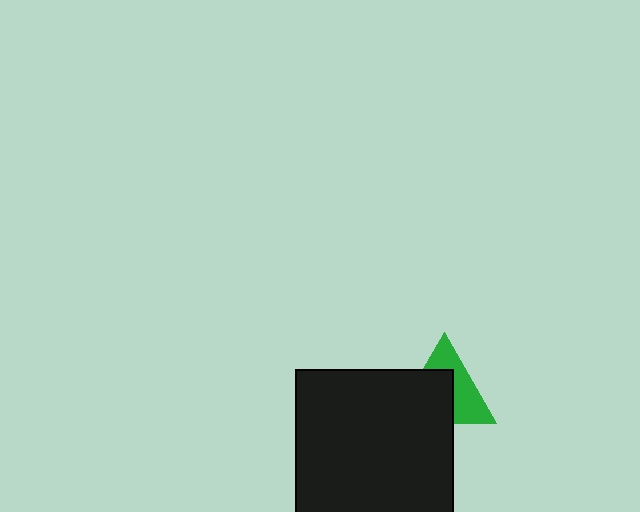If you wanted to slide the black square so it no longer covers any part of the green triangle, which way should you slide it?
Slide it toward the lower-left — that is the most direct way to separate the two shapes.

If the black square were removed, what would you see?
You would see the complete green triangle.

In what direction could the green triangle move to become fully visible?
The green triangle could move toward the upper-right. That would shift it out from behind the black square entirely.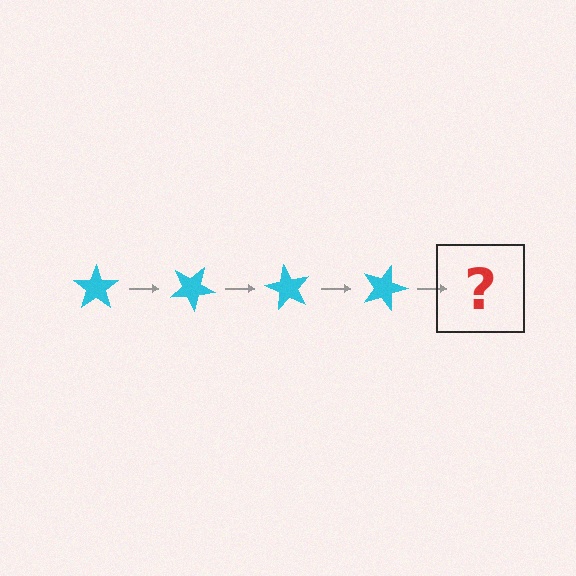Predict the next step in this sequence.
The next step is a cyan star rotated 120 degrees.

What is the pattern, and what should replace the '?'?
The pattern is that the star rotates 30 degrees each step. The '?' should be a cyan star rotated 120 degrees.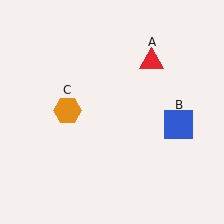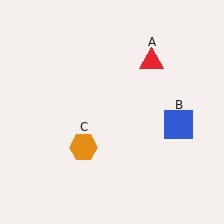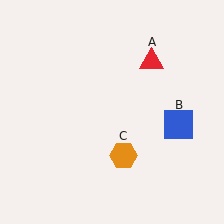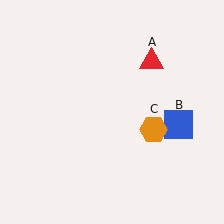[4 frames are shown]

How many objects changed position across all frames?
1 object changed position: orange hexagon (object C).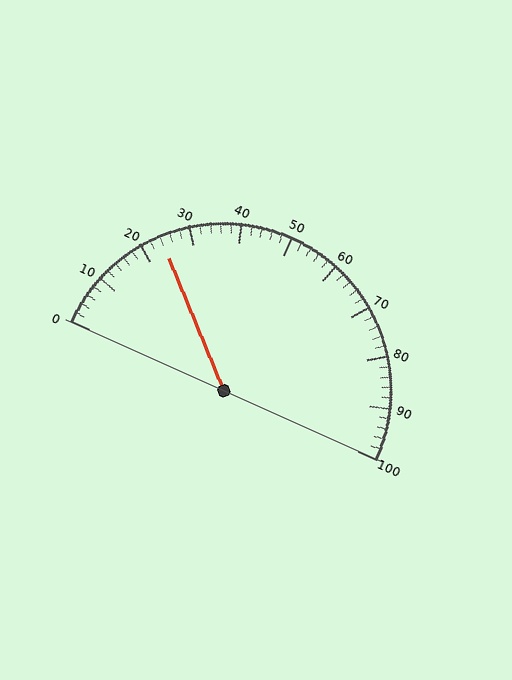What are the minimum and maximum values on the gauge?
The gauge ranges from 0 to 100.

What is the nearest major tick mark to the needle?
The nearest major tick mark is 20.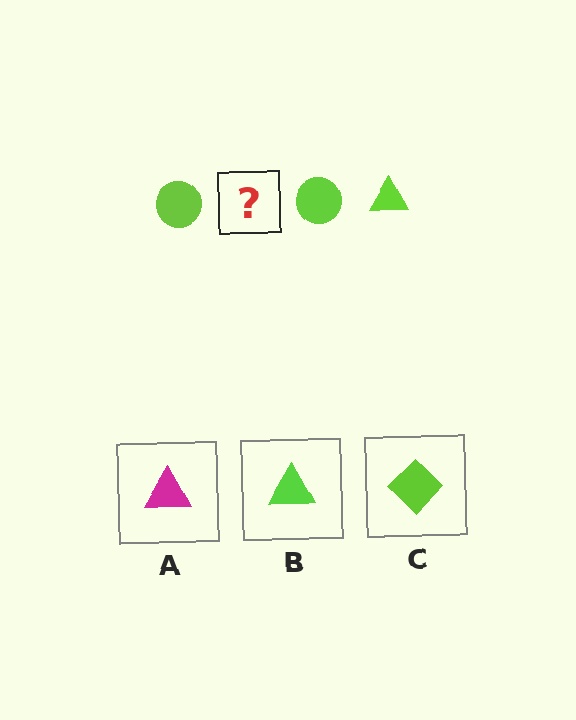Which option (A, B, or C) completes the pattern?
B.